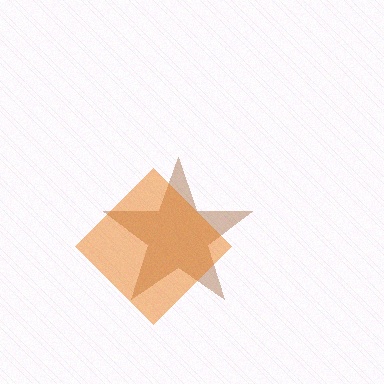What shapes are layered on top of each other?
The layered shapes are: a brown star, an orange diamond.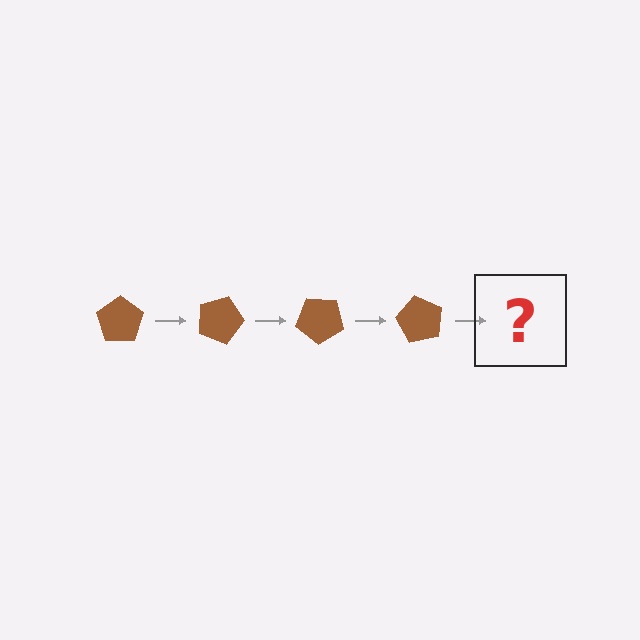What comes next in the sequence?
The next element should be a brown pentagon rotated 80 degrees.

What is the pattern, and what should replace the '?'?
The pattern is that the pentagon rotates 20 degrees each step. The '?' should be a brown pentagon rotated 80 degrees.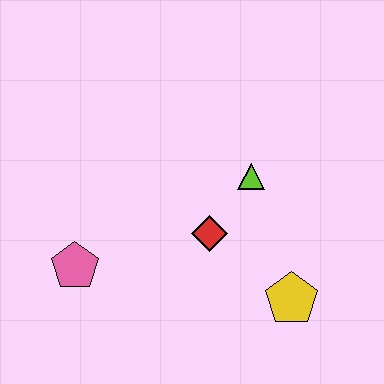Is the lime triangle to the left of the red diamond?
No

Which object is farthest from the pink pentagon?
The yellow pentagon is farthest from the pink pentagon.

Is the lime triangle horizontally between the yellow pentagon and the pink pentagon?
Yes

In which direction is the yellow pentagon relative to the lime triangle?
The yellow pentagon is below the lime triangle.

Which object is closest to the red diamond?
The lime triangle is closest to the red diamond.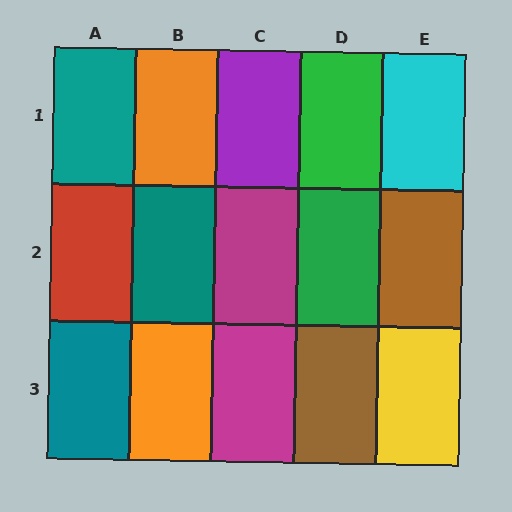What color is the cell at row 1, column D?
Green.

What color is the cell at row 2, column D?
Green.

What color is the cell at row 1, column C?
Purple.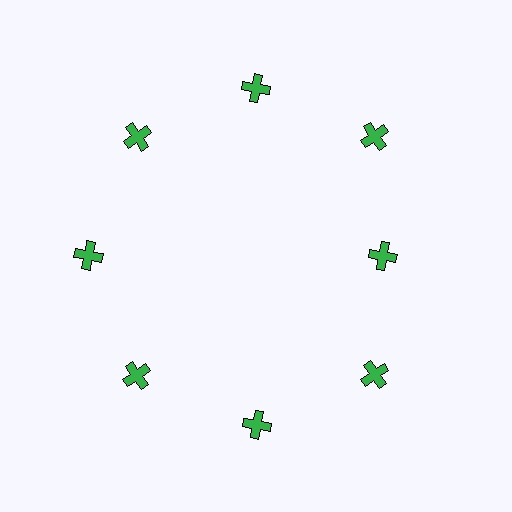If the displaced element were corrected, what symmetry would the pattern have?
It would have 8-fold rotational symmetry — the pattern would map onto itself every 45 degrees.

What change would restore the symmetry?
The symmetry would be restored by moving it outward, back onto the ring so that all 8 crosses sit at equal angles and equal distance from the center.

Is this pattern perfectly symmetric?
No. The 8 green crosses are arranged in a ring, but one element near the 3 o'clock position is pulled inward toward the center, breaking the 8-fold rotational symmetry.